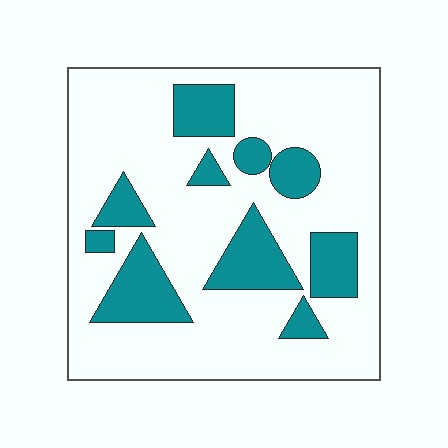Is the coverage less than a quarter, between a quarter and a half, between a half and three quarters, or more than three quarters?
Less than a quarter.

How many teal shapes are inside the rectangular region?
10.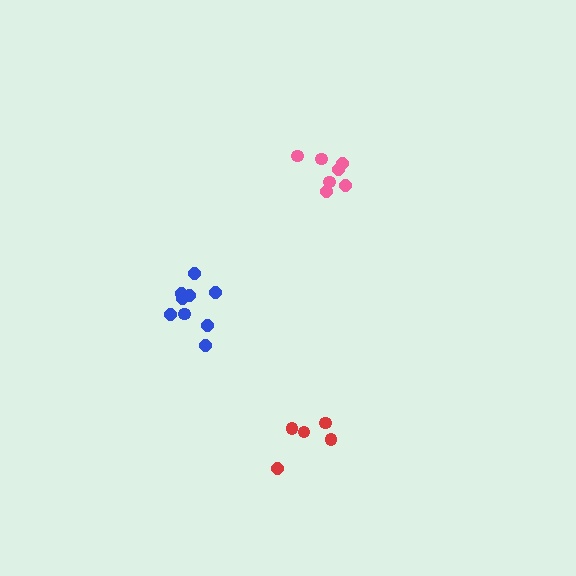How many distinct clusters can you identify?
There are 3 distinct clusters.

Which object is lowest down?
The red cluster is bottommost.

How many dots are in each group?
Group 1: 7 dots, Group 2: 9 dots, Group 3: 5 dots (21 total).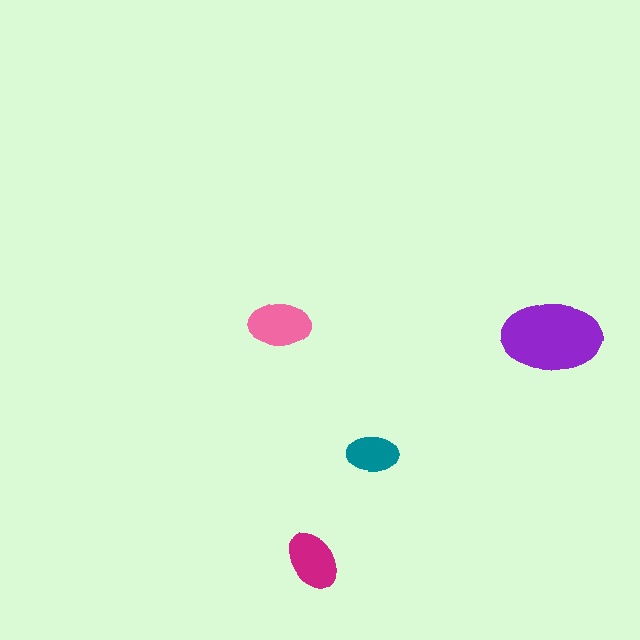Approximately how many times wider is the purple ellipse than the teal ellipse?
About 2 times wider.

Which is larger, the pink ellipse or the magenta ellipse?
The pink one.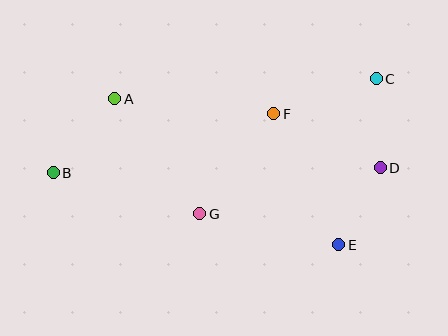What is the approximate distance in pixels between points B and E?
The distance between B and E is approximately 294 pixels.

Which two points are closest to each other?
Points D and E are closest to each other.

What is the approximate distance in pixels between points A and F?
The distance between A and F is approximately 160 pixels.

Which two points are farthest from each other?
Points B and C are farthest from each other.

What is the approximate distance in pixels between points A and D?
The distance between A and D is approximately 275 pixels.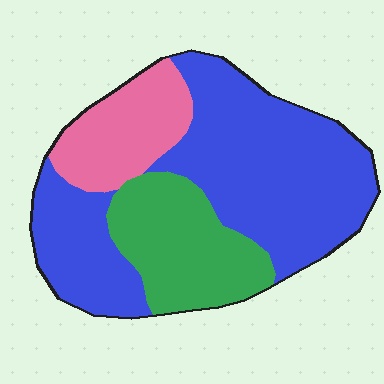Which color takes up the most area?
Blue, at roughly 60%.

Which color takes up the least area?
Pink, at roughly 15%.